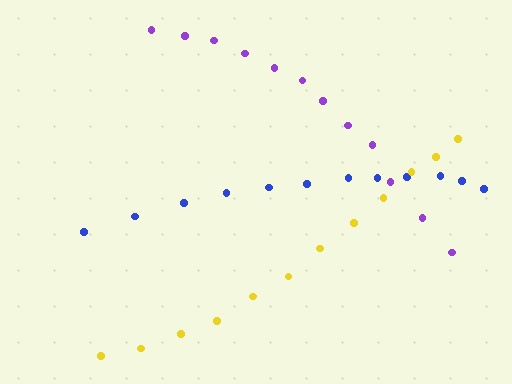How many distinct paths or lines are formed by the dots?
There are 3 distinct paths.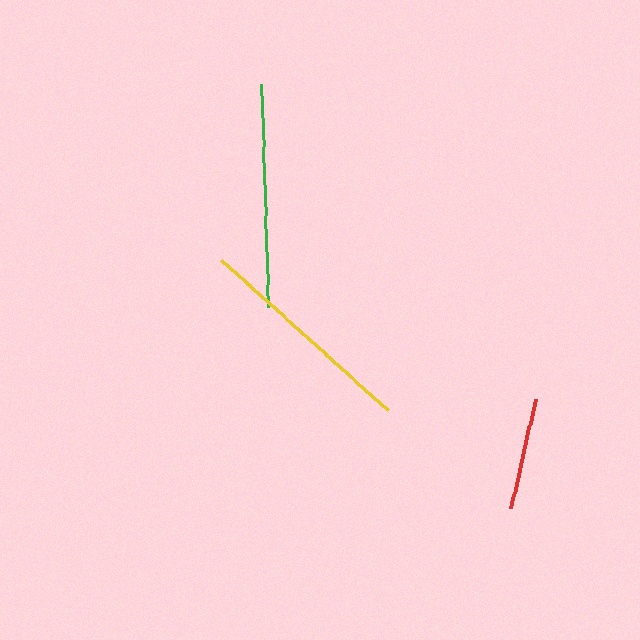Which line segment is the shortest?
The red line is the shortest at approximately 111 pixels.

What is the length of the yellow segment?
The yellow segment is approximately 225 pixels long.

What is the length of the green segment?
The green segment is approximately 223 pixels long.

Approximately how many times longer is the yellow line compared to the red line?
The yellow line is approximately 2.0 times the length of the red line.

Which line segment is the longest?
The yellow line is the longest at approximately 225 pixels.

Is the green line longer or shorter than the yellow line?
The yellow line is longer than the green line.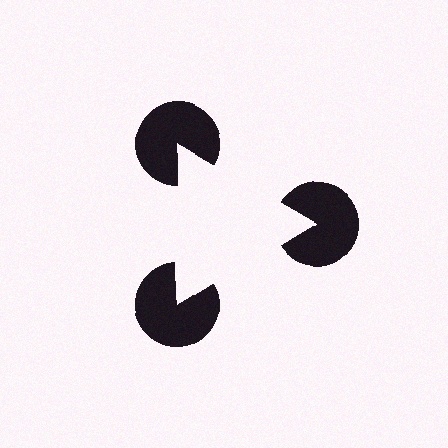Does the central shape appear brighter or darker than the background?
It typically appears slightly brighter than the background, even though no actual brightness change is drawn.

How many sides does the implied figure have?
3 sides.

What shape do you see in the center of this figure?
An illusory triangle — its edges are inferred from the aligned wedge cuts in the pac-man discs, not physically drawn.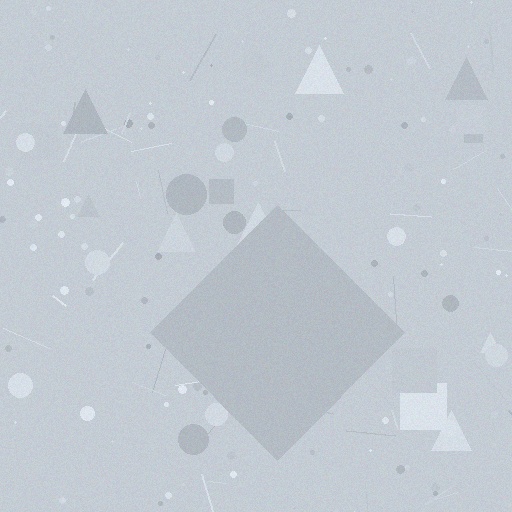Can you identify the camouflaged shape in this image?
The camouflaged shape is a diamond.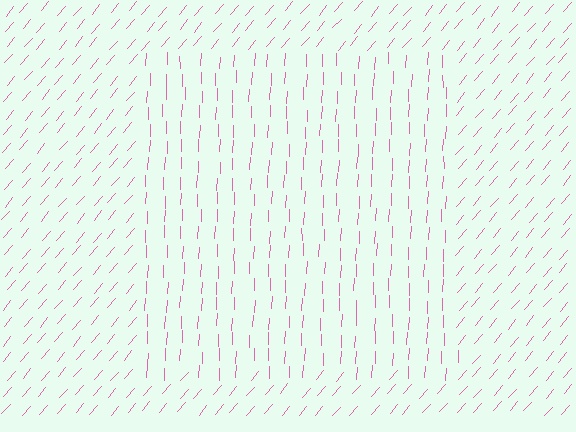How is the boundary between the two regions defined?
The boundary is defined purely by a change in line orientation (approximately 38 degrees difference). All lines are the same color and thickness.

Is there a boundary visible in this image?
Yes, there is a texture boundary formed by a change in line orientation.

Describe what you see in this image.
The image is filled with small pink line segments. A rectangle region in the image has lines oriented differently from the surrounding lines, creating a visible texture boundary.